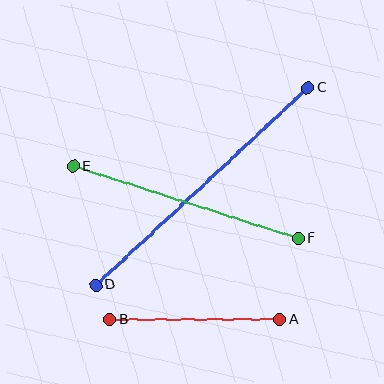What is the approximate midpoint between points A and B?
The midpoint is at approximately (194, 320) pixels.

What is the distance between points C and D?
The distance is approximately 290 pixels.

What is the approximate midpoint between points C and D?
The midpoint is at approximately (202, 186) pixels.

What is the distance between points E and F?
The distance is approximately 236 pixels.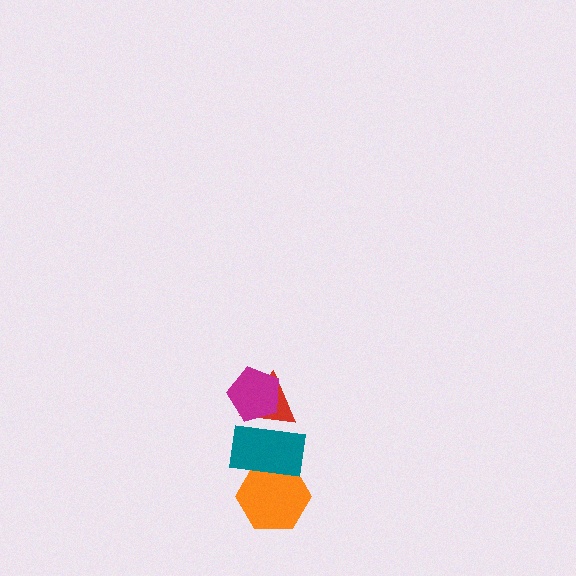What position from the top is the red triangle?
The red triangle is 2nd from the top.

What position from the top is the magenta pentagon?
The magenta pentagon is 1st from the top.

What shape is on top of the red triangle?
The magenta pentagon is on top of the red triangle.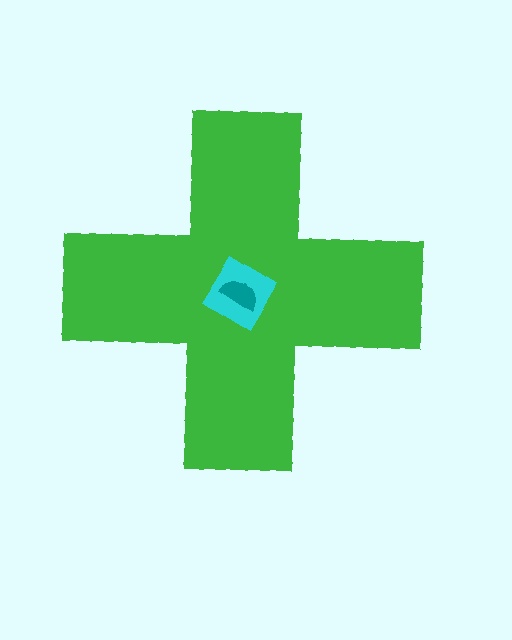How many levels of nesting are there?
3.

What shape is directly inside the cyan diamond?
The teal semicircle.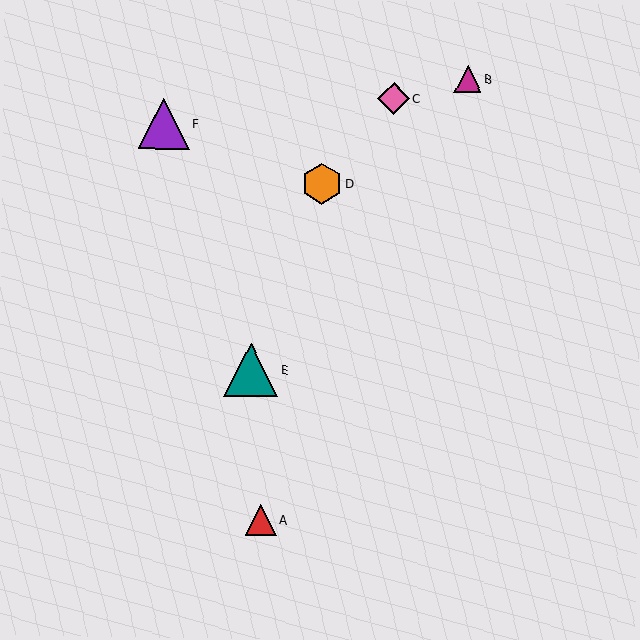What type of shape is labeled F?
Shape F is a purple triangle.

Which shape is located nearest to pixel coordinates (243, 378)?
The teal triangle (labeled E) at (251, 370) is nearest to that location.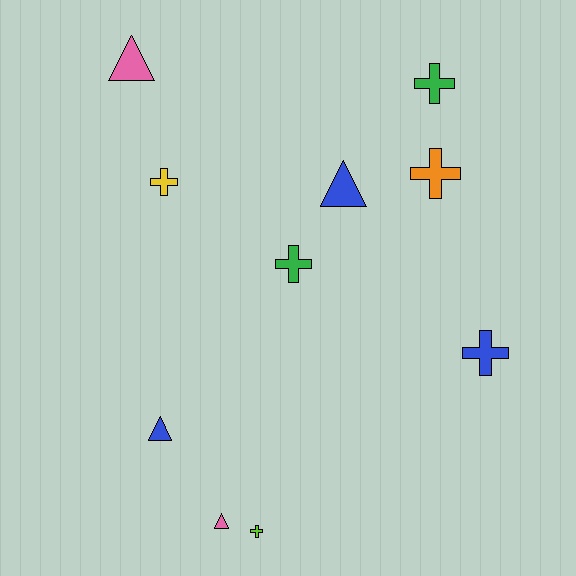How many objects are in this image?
There are 10 objects.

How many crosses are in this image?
There are 6 crosses.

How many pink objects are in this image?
There are 2 pink objects.